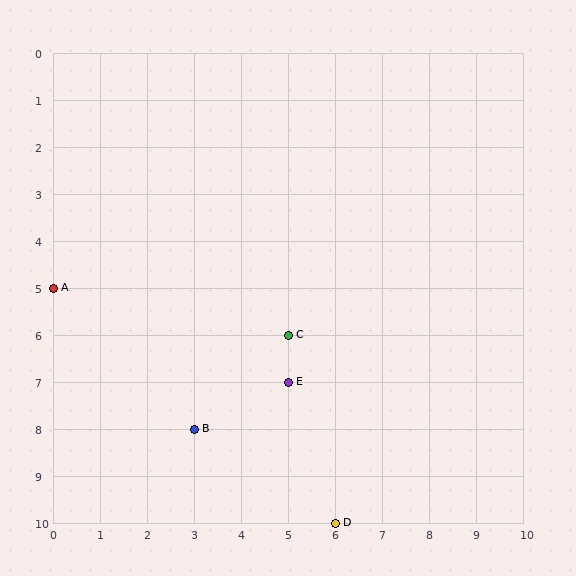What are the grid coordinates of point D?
Point D is at grid coordinates (6, 10).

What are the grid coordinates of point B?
Point B is at grid coordinates (3, 8).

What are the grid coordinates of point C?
Point C is at grid coordinates (5, 6).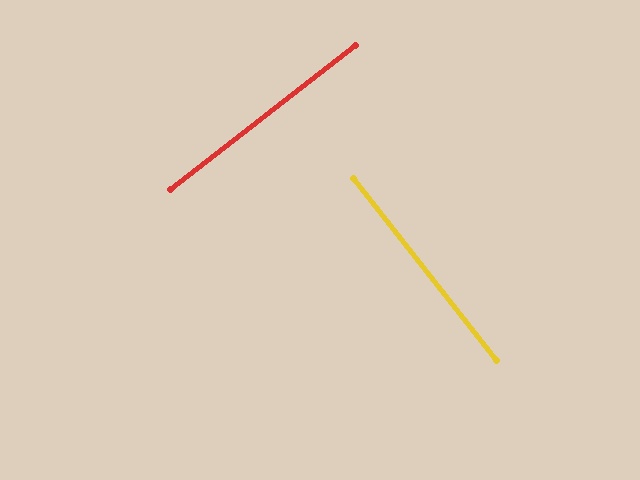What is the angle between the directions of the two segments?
Approximately 90 degrees.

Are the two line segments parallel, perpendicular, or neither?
Perpendicular — they meet at approximately 90°.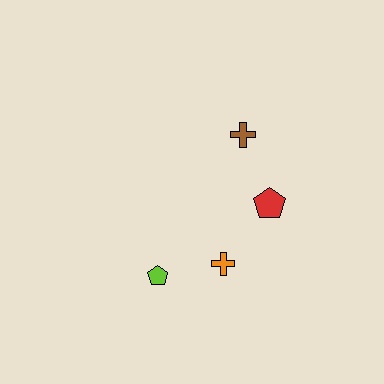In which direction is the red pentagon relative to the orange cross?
The red pentagon is above the orange cross.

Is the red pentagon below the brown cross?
Yes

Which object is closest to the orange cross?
The lime pentagon is closest to the orange cross.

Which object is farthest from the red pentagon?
The lime pentagon is farthest from the red pentagon.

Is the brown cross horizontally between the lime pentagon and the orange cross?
No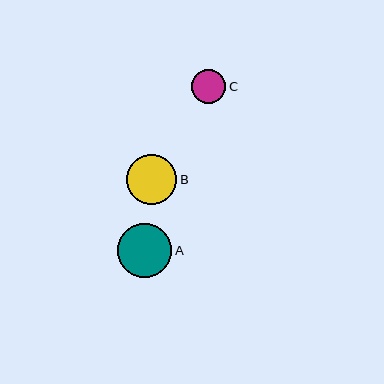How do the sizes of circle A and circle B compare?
Circle A and circle B are approximately the same size.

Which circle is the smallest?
Circle C is the smallest with a size of approximately 35 pixels.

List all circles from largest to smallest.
From largest to smallest: A, B, C.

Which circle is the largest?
Circle A is the largest with a size of approximately 54 pixels.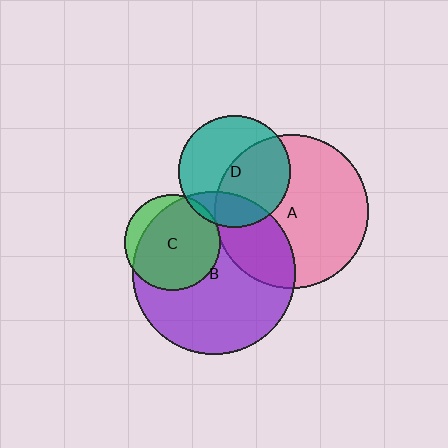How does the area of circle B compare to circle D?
Approximately 2.1 times.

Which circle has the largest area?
Circle B (purple).